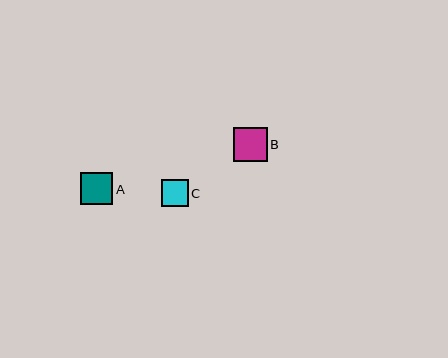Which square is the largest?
Square B is the largest with a size of approximately 34 pixels.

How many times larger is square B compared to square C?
Square B is approximately 1.2 times the size of square C.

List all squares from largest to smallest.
From largest to smallest: B, A, C.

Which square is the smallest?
Square C is the smallest with a size of approximately 27 pixels.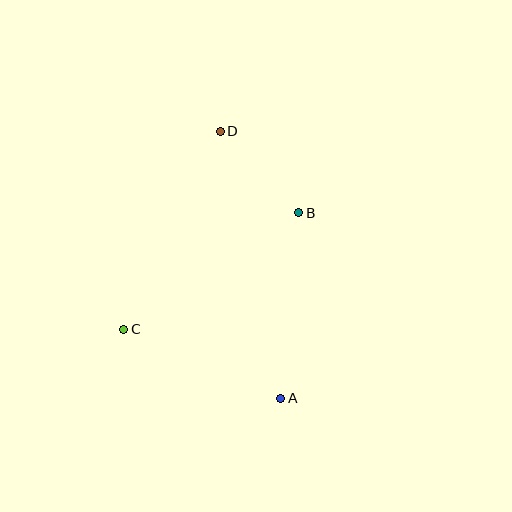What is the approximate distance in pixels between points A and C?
The distance between A and C is approximately 171 pixels.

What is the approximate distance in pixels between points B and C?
The distance between B and C is approximately 210 pixels.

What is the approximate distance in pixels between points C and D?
The distance between C and D is approximately 220 pixels.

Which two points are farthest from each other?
Points A and D are farthest from each other.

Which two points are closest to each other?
Points B and D are closest to each other.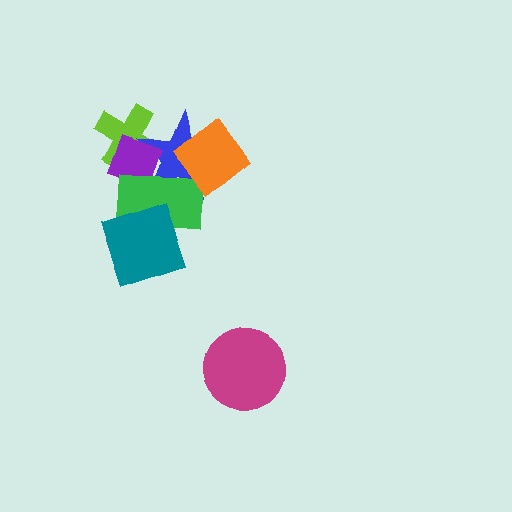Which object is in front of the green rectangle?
The teal diamond is in front of the green rectangle.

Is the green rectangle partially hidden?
Yes, it is partially covered by another shape.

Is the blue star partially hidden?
Yes, it is partially covered by another shape.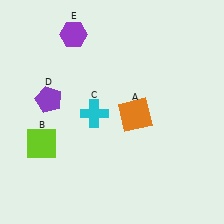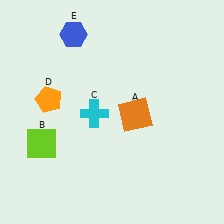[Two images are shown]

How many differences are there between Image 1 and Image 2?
There are 2 differences between the two images.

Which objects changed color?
D changed from purple to orange. E changed from purple to blue.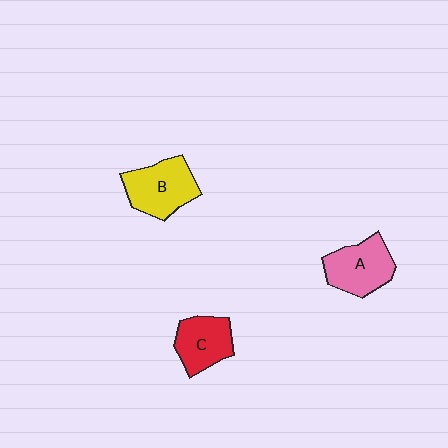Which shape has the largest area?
Shape B (yellow).